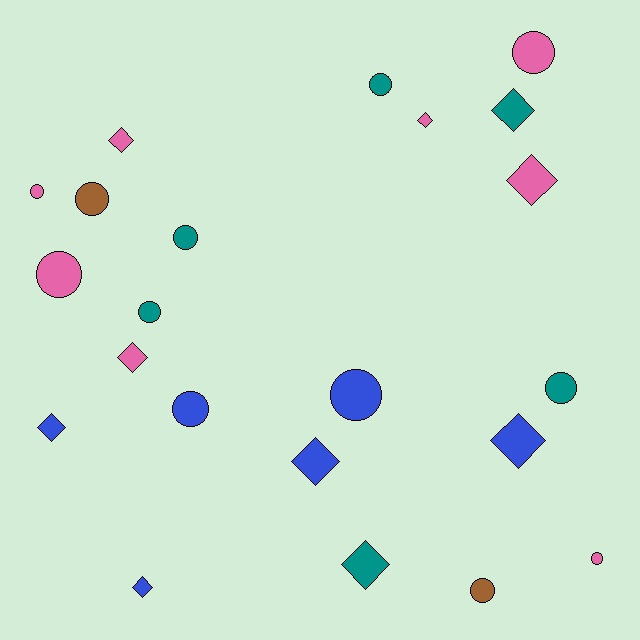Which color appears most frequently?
Pink, with 8 objects.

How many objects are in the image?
There are 22 objects.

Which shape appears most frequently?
Circle, with 12 objects.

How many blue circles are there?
There are 2 blue circles.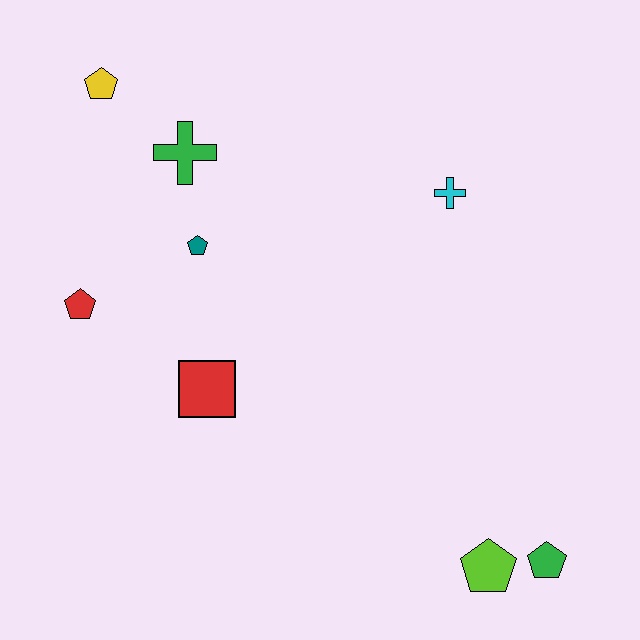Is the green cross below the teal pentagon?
No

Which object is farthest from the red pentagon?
The green pentagon is farthest from the red pentagon.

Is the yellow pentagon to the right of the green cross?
No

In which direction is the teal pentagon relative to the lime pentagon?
The teal pentagon is above the lime pentagon.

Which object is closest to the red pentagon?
The teal pentagon is closest to the red pentagon.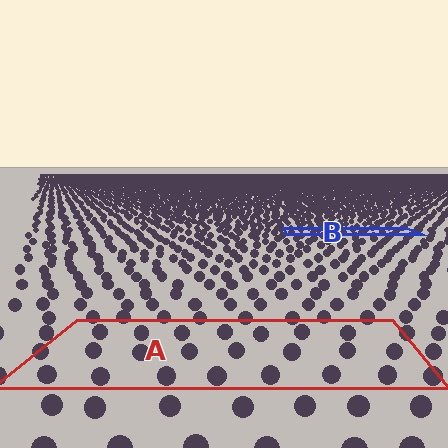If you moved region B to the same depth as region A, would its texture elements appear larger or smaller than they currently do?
They would appear larger. At a closer depth, the same texture elements are projected at a bigger on-screen size.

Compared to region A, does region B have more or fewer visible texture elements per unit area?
Region B has more texture elements per unit area — they are packed more densely because it is farther away.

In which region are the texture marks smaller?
The texture marks are smaller in region B, because it is farther away.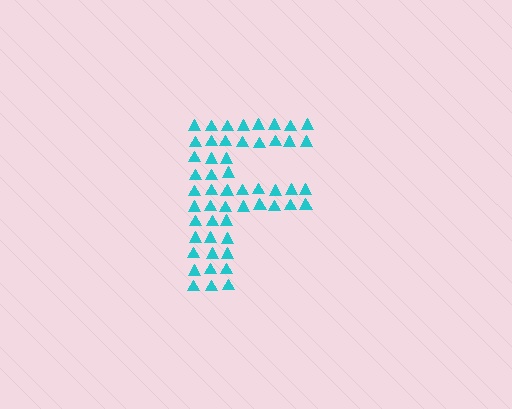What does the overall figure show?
The overall figure shows the letter F.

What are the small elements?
The small elements are triangles.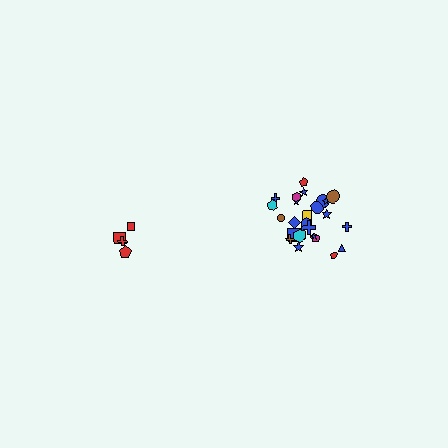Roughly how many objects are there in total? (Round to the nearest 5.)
Roughly 30 objects in total.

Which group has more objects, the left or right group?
The right group.